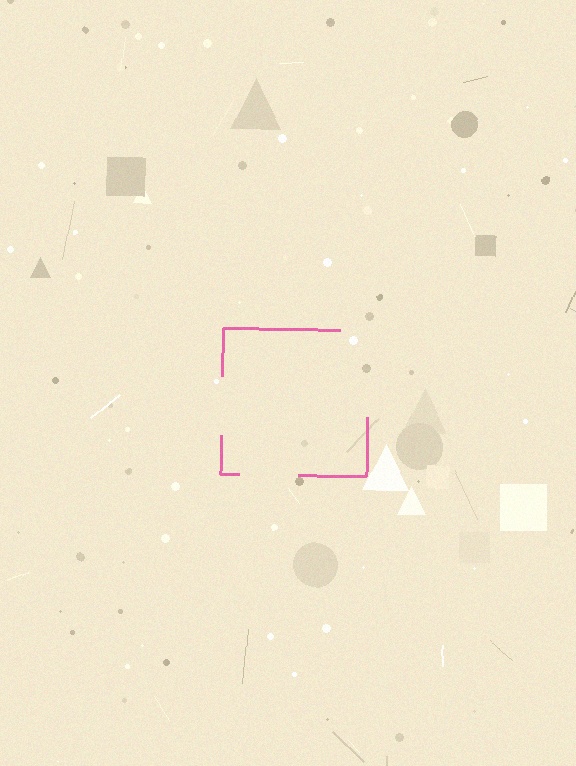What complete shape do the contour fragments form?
The contour fragments form a square.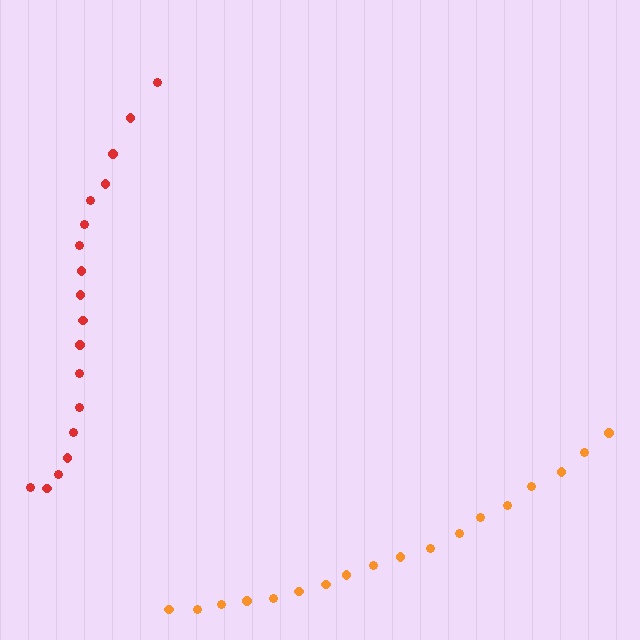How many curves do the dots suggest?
There are 2 distinct paths.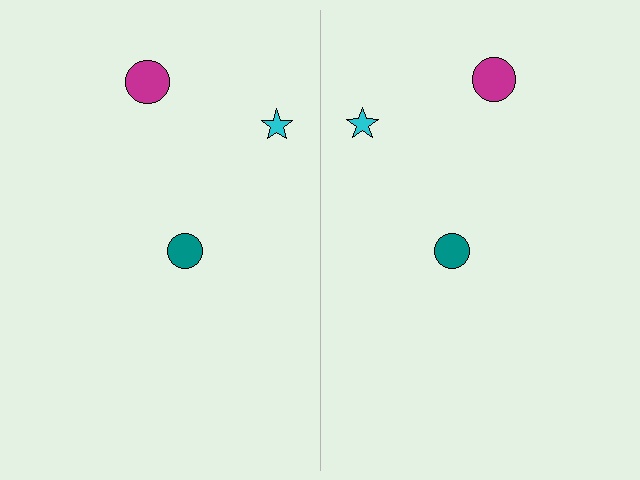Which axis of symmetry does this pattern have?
The pattern has a vertical axis of symmetry running through the center of the image.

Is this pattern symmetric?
Yes, this pattern has bilateral (reflection) symmetry.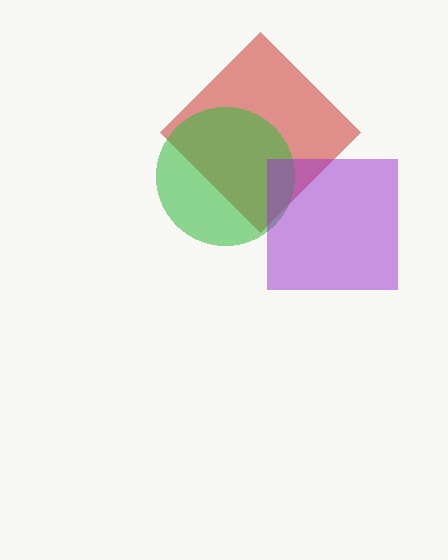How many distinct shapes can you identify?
There are 3 distinct shapes: a red diamond, a green circle, a purple square.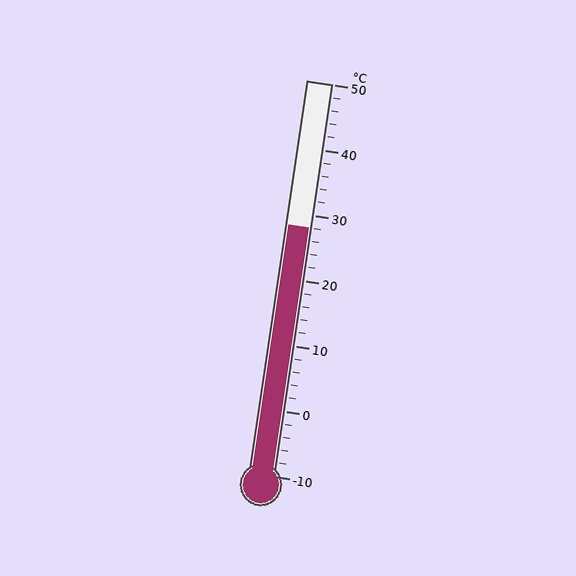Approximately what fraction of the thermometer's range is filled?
The thermometer is filled to approximately 65% of its range.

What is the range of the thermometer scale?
The thermometer scale ranges from -10°C to 50°C.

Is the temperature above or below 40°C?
The temperature is below 40°C.